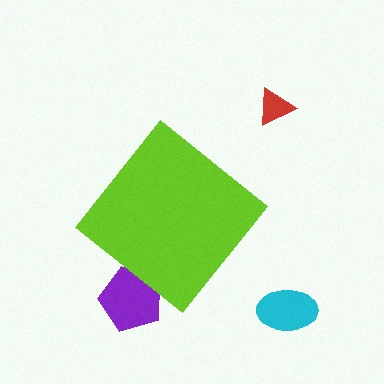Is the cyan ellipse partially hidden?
No, the cyan ellipse is fully visible.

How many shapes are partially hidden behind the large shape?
1 shape is partially hidden.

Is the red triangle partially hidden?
No, the red triangle is fully visible.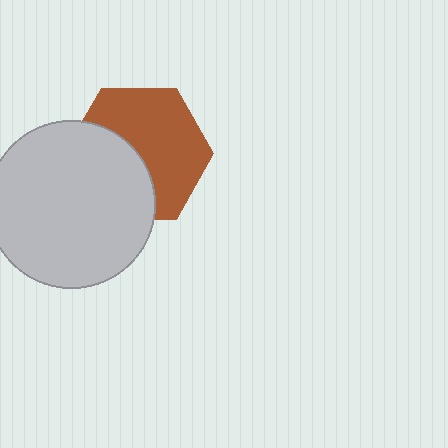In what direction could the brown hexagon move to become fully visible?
The brown hexagon could move toward the upper-right. That would shift it out from behind the light gray circle entirely.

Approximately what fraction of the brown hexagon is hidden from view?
Roughly 41% of the brown hexagon is hidden behind the light gray circle.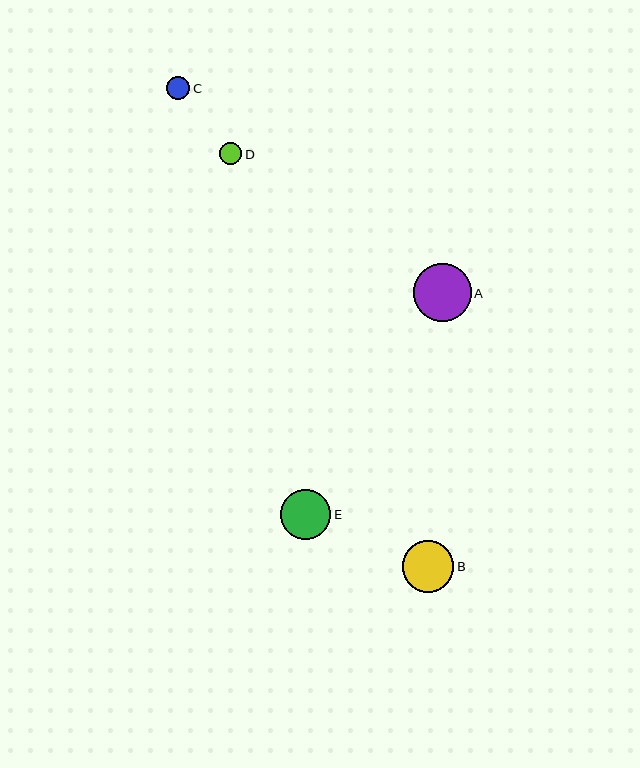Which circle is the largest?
Circle A is the largest with a size of approximately 58 pixels.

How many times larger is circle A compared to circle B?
Circle A is approximately 1.1 times the size of circle B.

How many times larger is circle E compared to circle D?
Circle E is approximately 2.2 times the size of circle D.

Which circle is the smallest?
Circle D is the smallest with a size of approximately 22 pixels.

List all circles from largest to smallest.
From largest to smallest: A, B, E, C, D.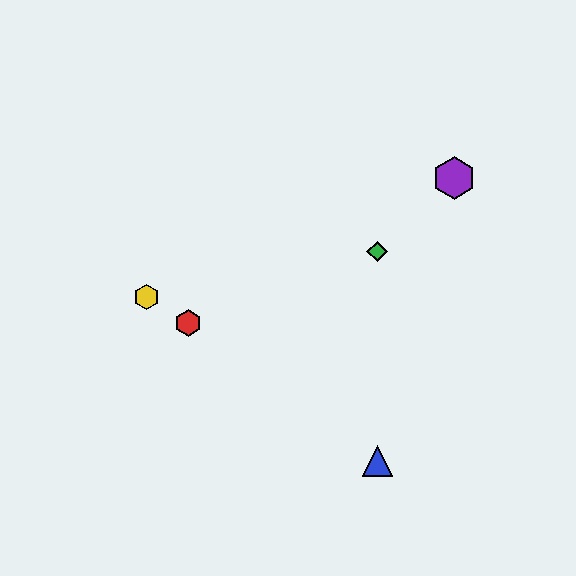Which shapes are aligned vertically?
The blue triangle, the green diamond are aligned vertically.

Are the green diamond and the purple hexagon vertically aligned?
No, the green diamond is at x≈377 and the purple hexagon is at x≈454.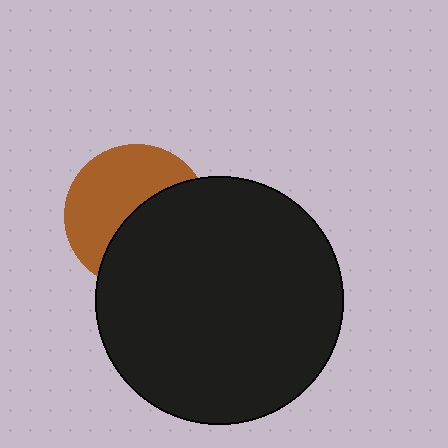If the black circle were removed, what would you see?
You would see the complete brown circle.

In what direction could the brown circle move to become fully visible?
The brown circle could move toward the upper-left. That would shift it out from behind the black circle entirely.